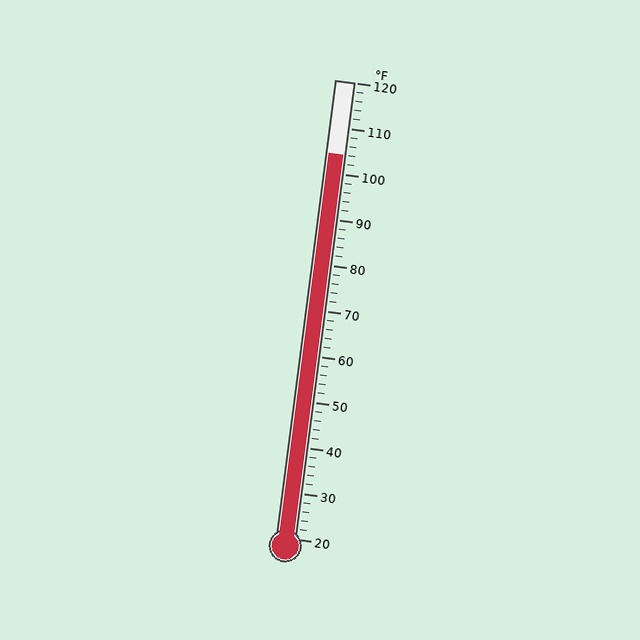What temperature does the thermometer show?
The thermometer shows approximately 104°F.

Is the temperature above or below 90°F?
The temperature is above 90°F.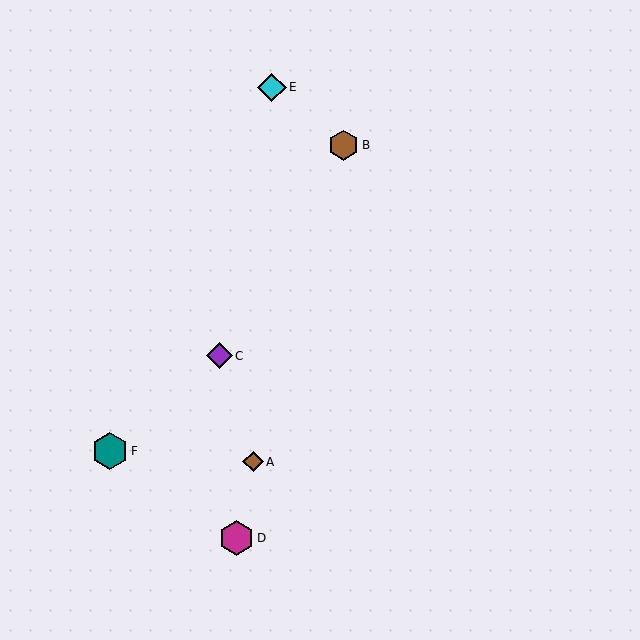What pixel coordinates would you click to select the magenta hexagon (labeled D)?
Click at (236, 538) to select the magenta hexagon D.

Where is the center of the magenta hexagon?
The center of the magenta hexagon is at (236, 538).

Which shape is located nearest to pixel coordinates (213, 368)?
The purple diamond (labeled C) at (219, 356) is nearest to that location.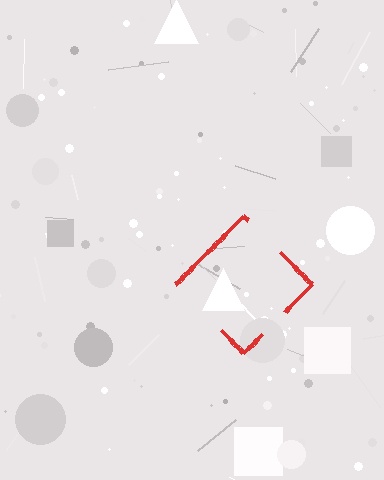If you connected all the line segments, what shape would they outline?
They would outline a diamond.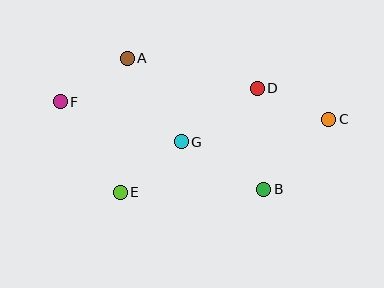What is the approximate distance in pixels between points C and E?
The distance between C and E is approximately 221 pixels.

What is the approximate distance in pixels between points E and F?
The distance between E and F is approximately 109 pixels.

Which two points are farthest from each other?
Points C and F are farthest from each other.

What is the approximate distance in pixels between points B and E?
The distance between B and E is approximately 143 pixels.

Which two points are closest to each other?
Points C and D are closest to each other.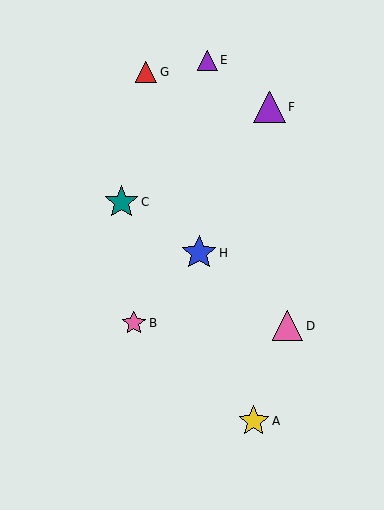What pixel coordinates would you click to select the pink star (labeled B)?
Click at (134, 323) to select the pink star B.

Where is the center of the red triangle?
The center of the red triangle is at (146, 72).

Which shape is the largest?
The blue star (labeled H) is the largest.